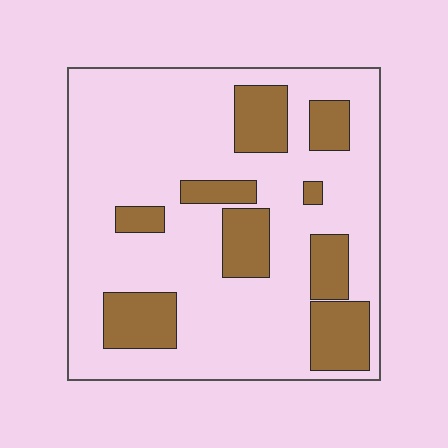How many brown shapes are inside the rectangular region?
9.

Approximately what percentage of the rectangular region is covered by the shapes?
Approximately 25%.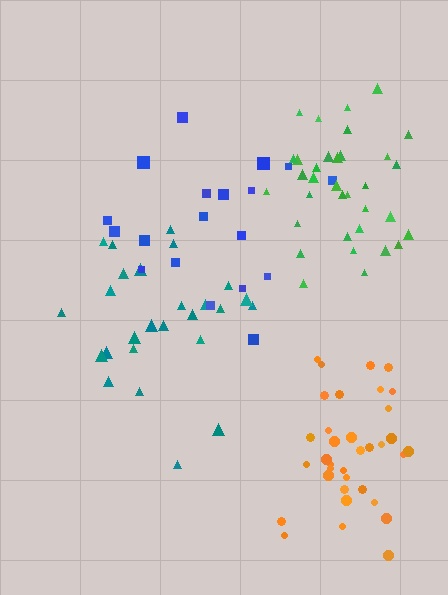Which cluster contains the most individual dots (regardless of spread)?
Orange (35).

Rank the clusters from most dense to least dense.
orange, green, teal, blue.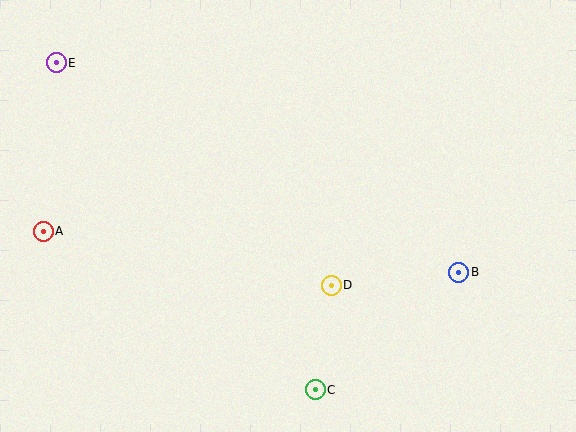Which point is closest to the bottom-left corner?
Point A is closest to the bottom-left corner.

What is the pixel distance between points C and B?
The distance between C and B is 185 pixels.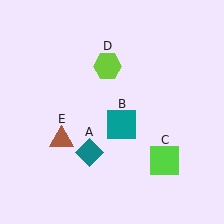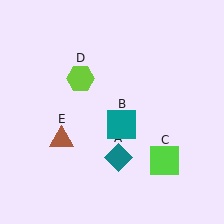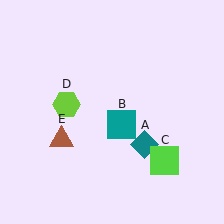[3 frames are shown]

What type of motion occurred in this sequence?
The teal diamond (object A), lime hexagon (object D) rotated counterclockwise around the center of the scene.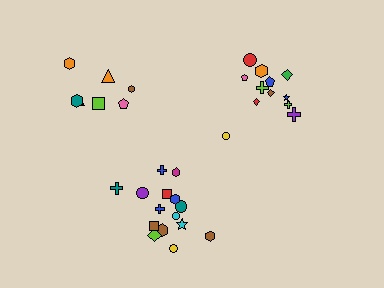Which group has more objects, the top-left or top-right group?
The top-right group.